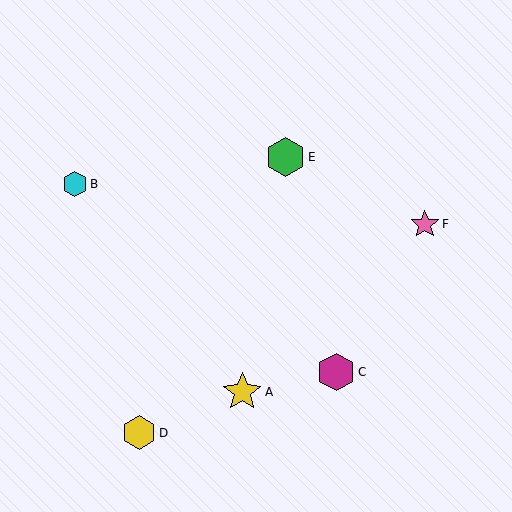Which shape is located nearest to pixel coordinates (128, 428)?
The yellow hexagon (labeled D) at (139, 433) is nearest to that location.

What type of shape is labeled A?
Shape A is a yellow star.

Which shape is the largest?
The yellow star (labeled A) is the largest.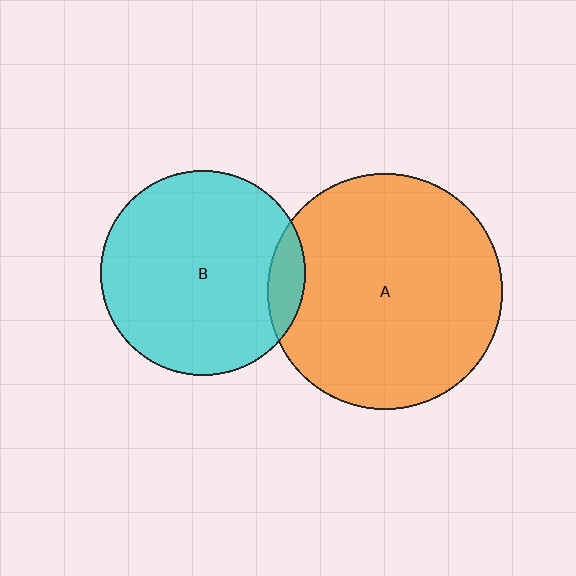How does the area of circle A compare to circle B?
Approximately 1.3 times.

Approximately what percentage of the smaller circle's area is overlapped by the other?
Approximately 10%.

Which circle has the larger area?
Circle A (orange).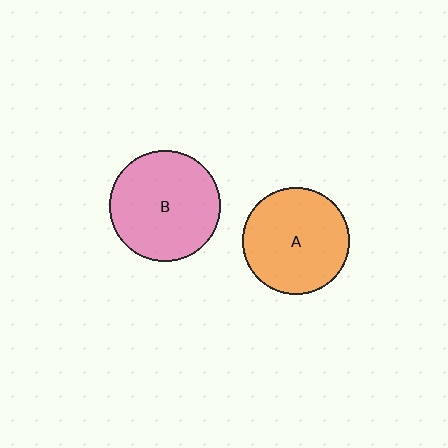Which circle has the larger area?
Circle B (pink).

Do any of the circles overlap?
No, none of the circles overlap.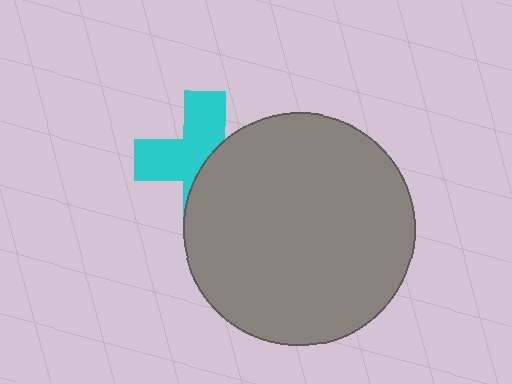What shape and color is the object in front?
The object in front is a gray circle.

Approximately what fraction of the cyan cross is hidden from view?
Roughly 48% of the cyan cross is hidden behind the gray circle.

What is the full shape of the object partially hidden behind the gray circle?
The partially hidden object is a cyan cross.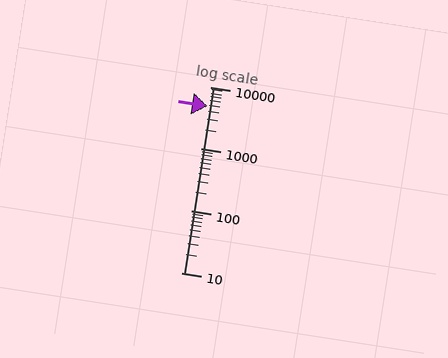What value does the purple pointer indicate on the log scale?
The pointer indicates approximately 4900.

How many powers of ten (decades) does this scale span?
The scale spans 3 decades, from 10 to 10000.